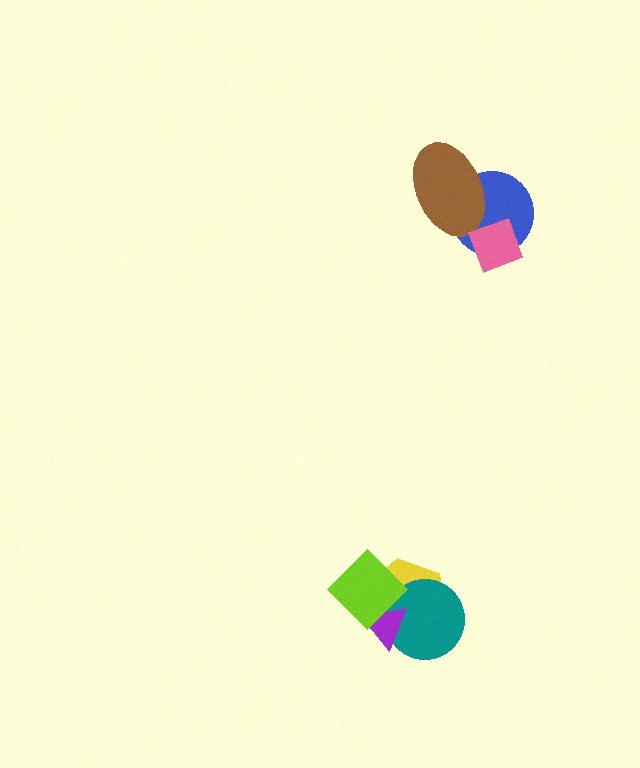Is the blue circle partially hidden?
Yes, it is partially covered by another shape.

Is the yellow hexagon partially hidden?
Yes, it is partially covered by another shape.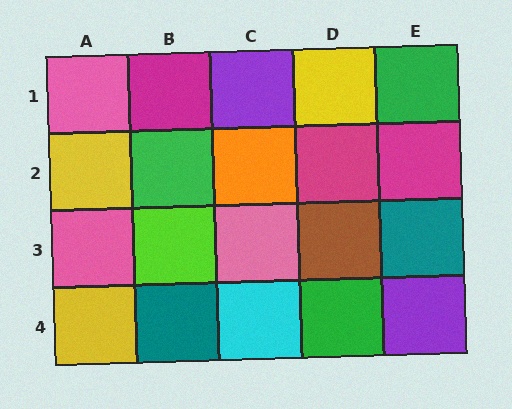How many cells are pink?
3 cells are pink.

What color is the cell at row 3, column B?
Lime.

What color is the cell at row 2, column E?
Magenta.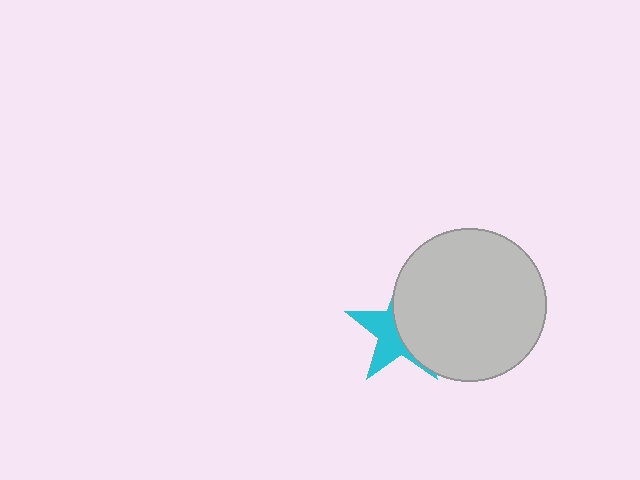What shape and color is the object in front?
The object in front is a light gray circle.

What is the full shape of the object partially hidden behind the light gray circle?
The partially hidden object is a cyan star.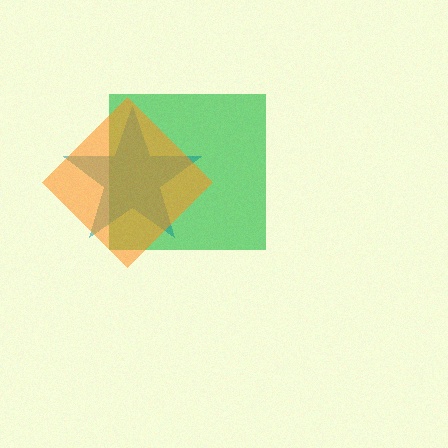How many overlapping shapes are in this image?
There are 3 overlapping shapes in the image.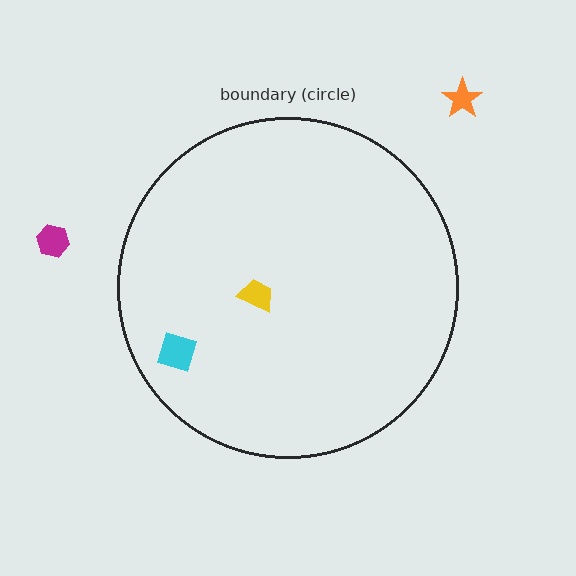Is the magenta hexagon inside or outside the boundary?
Outside.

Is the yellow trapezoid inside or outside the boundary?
Inside.